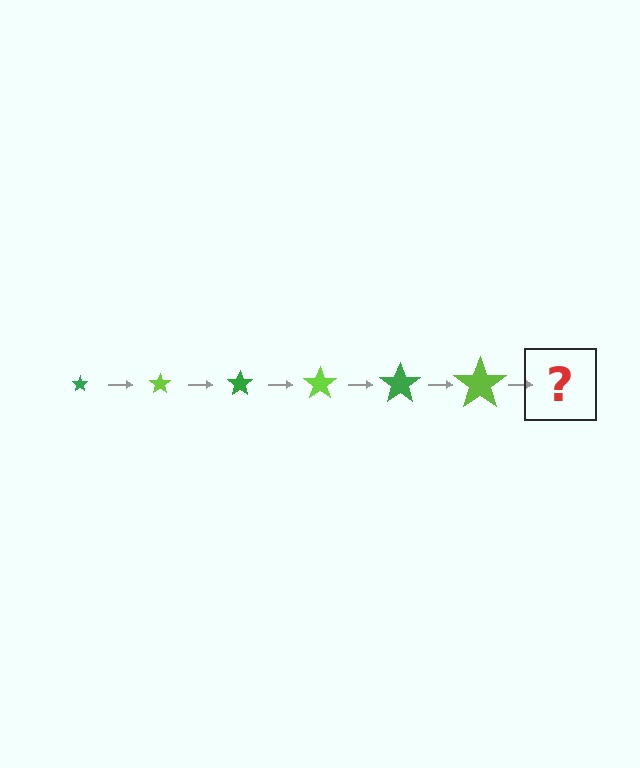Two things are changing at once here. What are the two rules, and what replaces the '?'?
The two rules are that the star grows larger each step and the color cycles through green and lime. The '?' should be a green star, larger than the previous one.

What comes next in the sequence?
The next element should be a green star, larger than the previous one.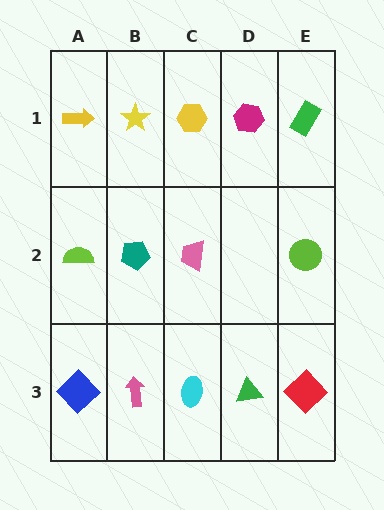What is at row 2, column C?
A pink trapezoid.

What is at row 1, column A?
A yellow arrow.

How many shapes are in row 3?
5 shapes.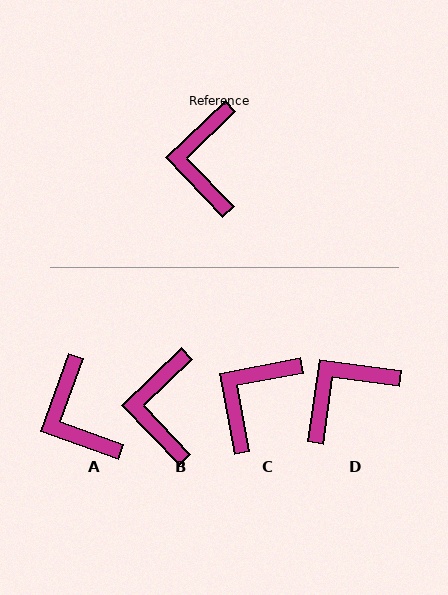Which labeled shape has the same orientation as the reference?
B.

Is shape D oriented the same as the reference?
No, it is off by about 52 degrees.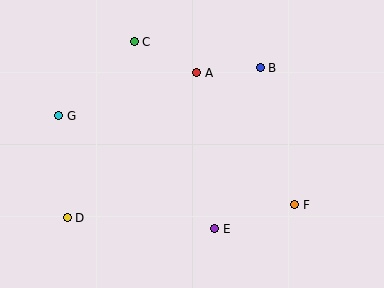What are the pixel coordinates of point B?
Point B is at (260, 68).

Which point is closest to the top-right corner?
Point B is closest to the top-right corner.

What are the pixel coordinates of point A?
Point A is at (197, 73).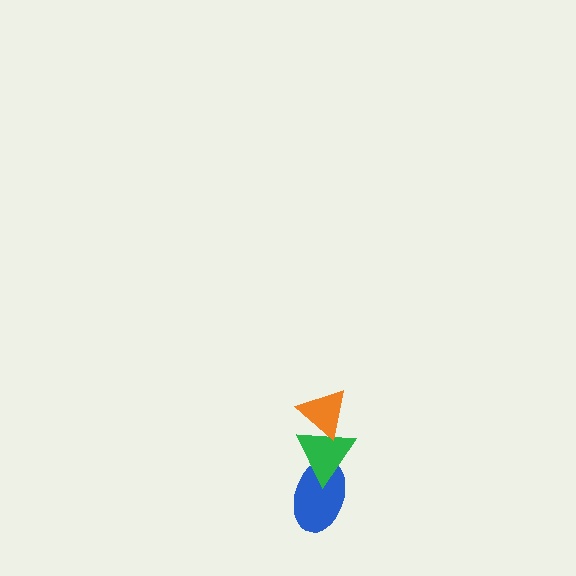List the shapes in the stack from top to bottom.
From top to bottom: the orange triangle, the green triangle, the blue ellipse.